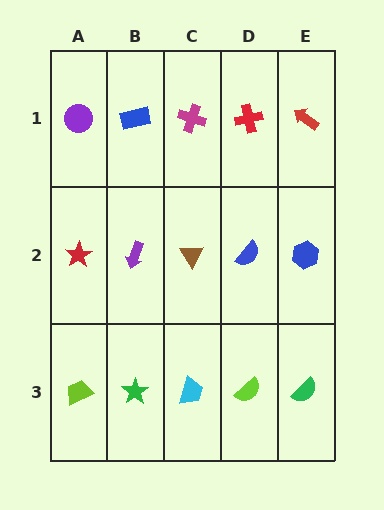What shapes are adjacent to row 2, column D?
A red cross (row 1, column D), a lime semicircle (row 3, column D), a brown triangle (row 2, column C), a blue hexagon (row 2, column E).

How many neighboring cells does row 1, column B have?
3.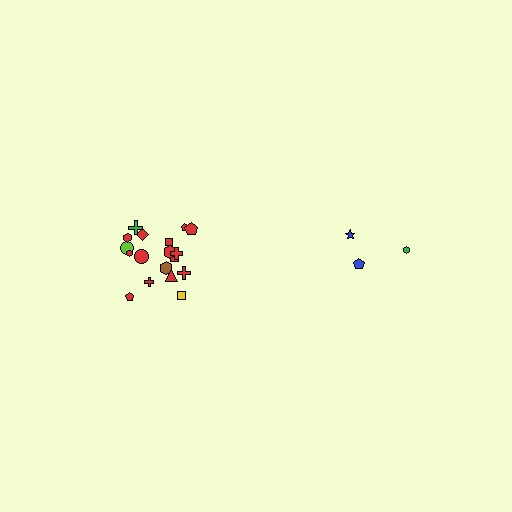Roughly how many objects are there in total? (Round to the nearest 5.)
Roughly 20 objects in total.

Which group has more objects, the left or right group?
The left group.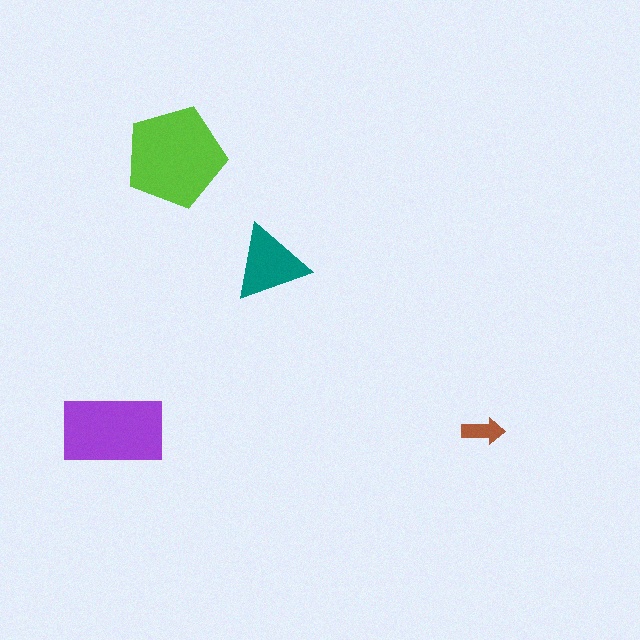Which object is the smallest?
The brown arrow.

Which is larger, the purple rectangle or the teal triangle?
The purple rectangle.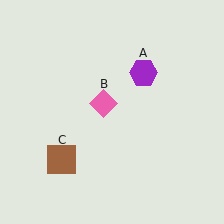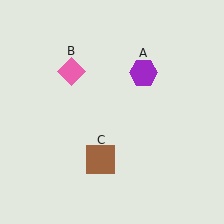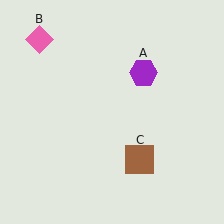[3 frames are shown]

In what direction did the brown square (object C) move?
The brown square (object C) moved right.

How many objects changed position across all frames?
2 objects changed position: pink diamond (object B), brown square (object C).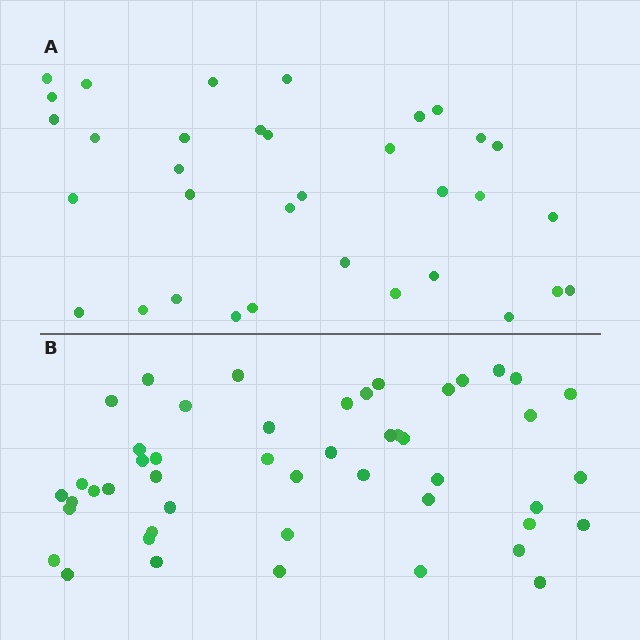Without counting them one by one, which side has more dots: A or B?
Region B (the bottom region) has more dots.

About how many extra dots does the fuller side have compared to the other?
Region B has approximately 15 more dots than region A.